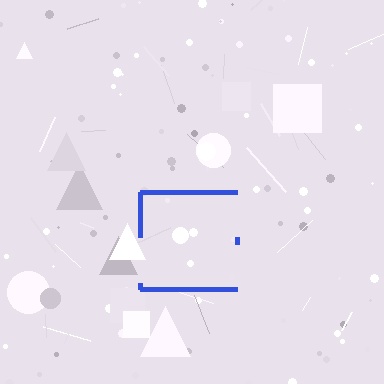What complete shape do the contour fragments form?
The contour fragments form a square.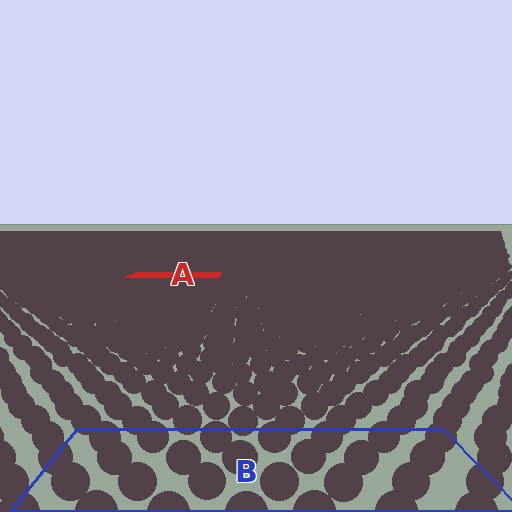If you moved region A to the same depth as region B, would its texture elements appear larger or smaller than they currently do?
They would appear larger. At a closer depth, the same texture elements are projected at a bigger on-screen size.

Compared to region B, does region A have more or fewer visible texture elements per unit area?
Region A has more texture elements per unit area — they are packed more densely because it is farther away.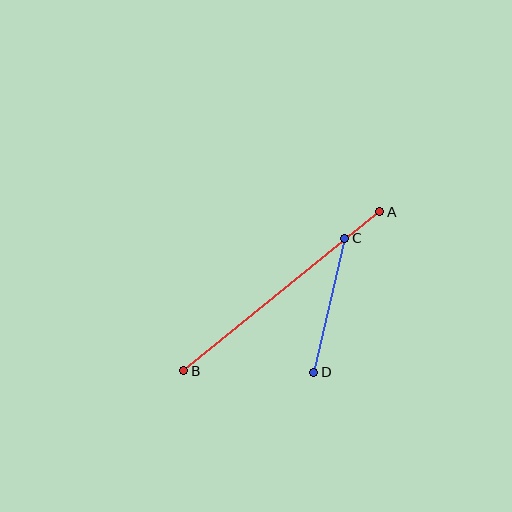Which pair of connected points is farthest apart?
Points A and B are farthest apart.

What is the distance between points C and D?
The distance is approximately 138 pixels.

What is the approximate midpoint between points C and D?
The midpoint is at approximately (329, 305) pixels.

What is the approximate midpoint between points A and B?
The midpoint is at approximately (282, 291) pixels.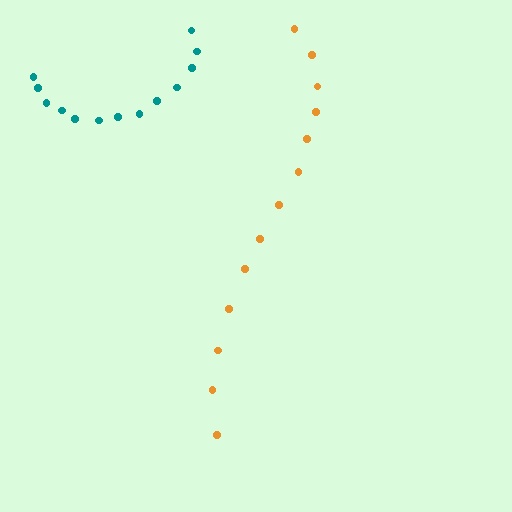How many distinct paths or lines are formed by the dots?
There are 2 distinct paths.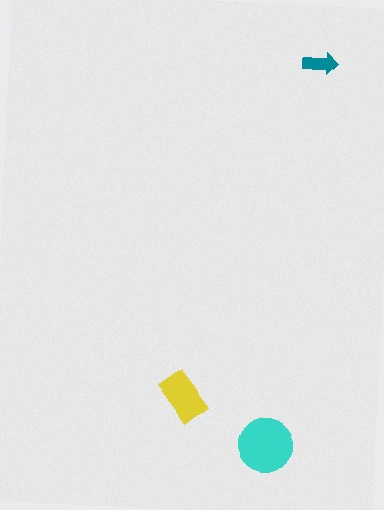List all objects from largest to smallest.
The cyan circle, the yellow rectangle, the teal arrow.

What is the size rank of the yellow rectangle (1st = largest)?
2nd.